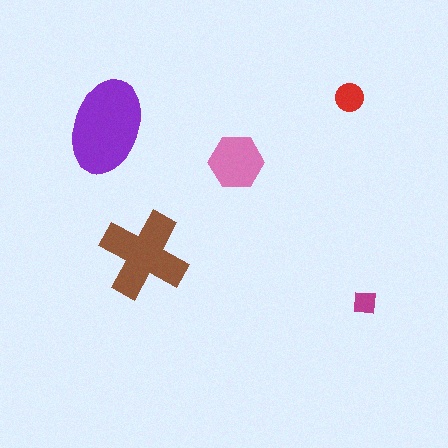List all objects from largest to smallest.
The purple ellipse, the brown cross, the pink hexagon, the red circle, the magenta square.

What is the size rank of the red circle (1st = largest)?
4th.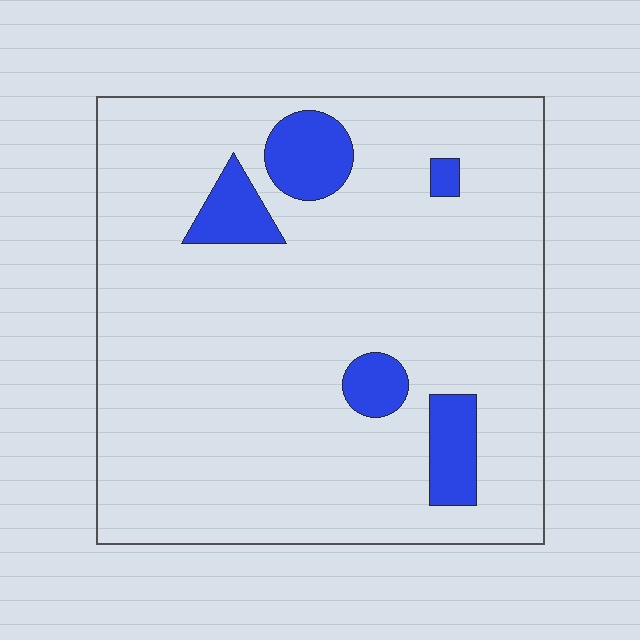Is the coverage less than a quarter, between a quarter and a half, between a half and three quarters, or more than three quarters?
Less than a quarter.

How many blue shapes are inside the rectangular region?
5.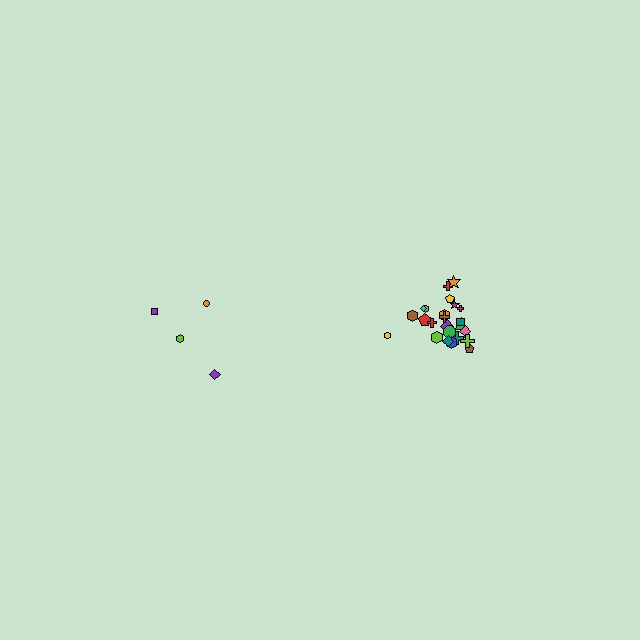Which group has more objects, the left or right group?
The right group.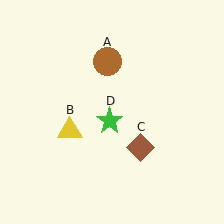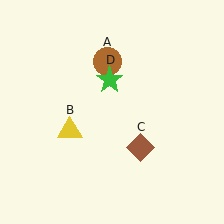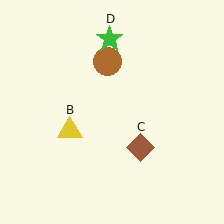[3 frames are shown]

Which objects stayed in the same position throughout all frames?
Brown circle (object A) and yellow triangle (object B) and brown diamond (object C) remained stationary.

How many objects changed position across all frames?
1 object changed position: green star (object D).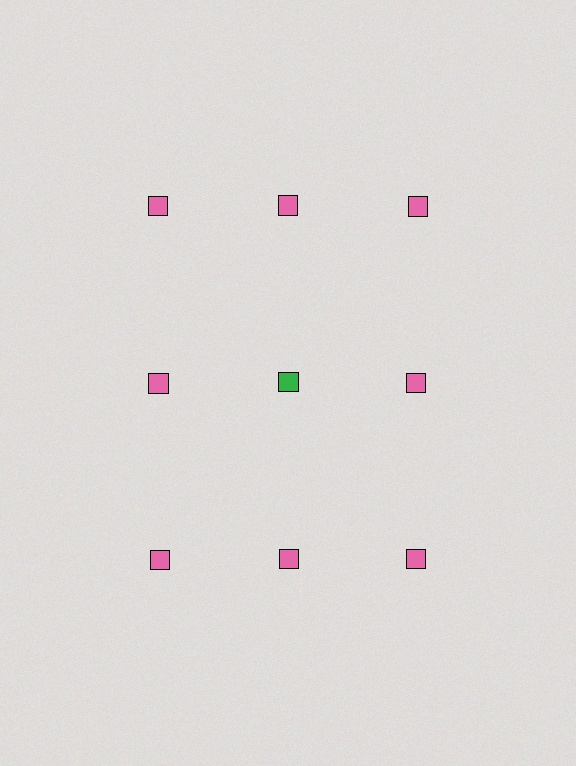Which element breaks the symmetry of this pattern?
The green square in the second row, second from left column breaks the symmetry. All other shapes are pink squares.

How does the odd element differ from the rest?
It has a different color: green instead of pink.